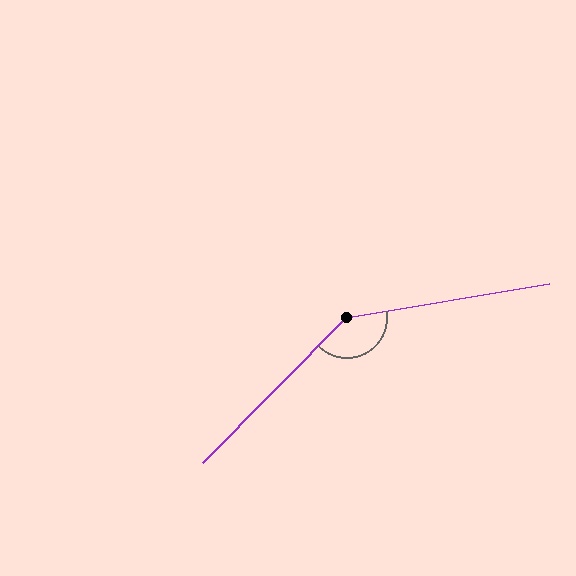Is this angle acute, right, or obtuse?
It is obtuse.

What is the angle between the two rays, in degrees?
Approximately 144 degrees.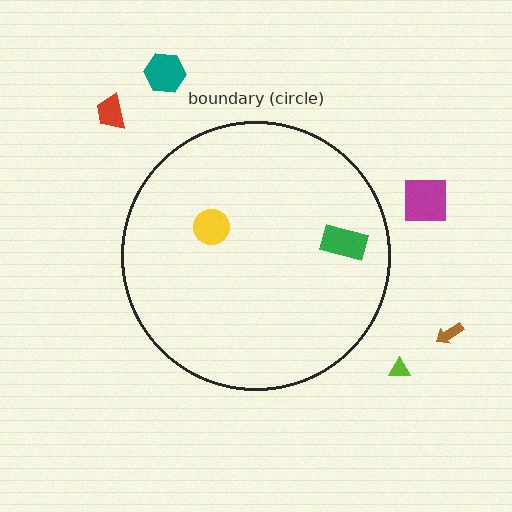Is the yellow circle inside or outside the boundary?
Inside.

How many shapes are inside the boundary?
2 inside, 5 outside.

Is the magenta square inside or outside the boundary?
Outside.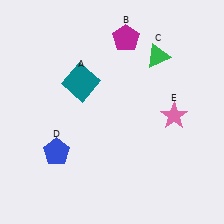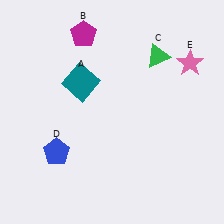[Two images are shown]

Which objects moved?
The objects that moved are: the magenta pentagon (B), the pink star (E).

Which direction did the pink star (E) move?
The pink star (E) moved up.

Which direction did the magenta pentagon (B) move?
The magenta pentagon (B) moved left.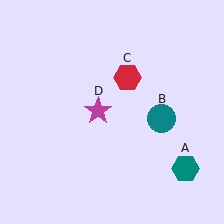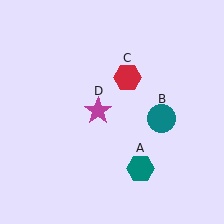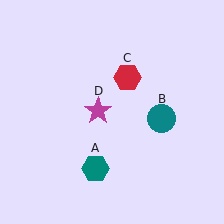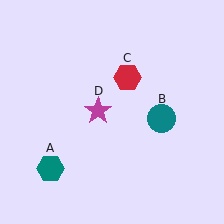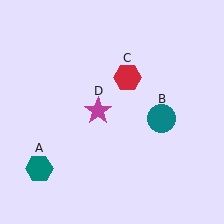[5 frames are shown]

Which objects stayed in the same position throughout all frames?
Teal circle (object B) and red hexagon (object C) and magenta star (object D) remained stationary.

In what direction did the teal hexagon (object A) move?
The teal hexagon (object A) moved left.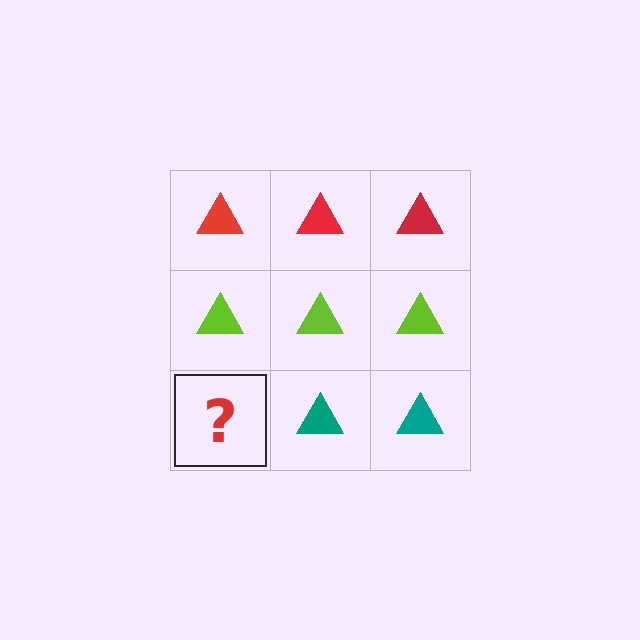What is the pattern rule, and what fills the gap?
The rule is that each row has a consistent color. The gap should be filled with a teal triangle.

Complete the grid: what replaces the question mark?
The question mark should be replaced with a teal triangle.